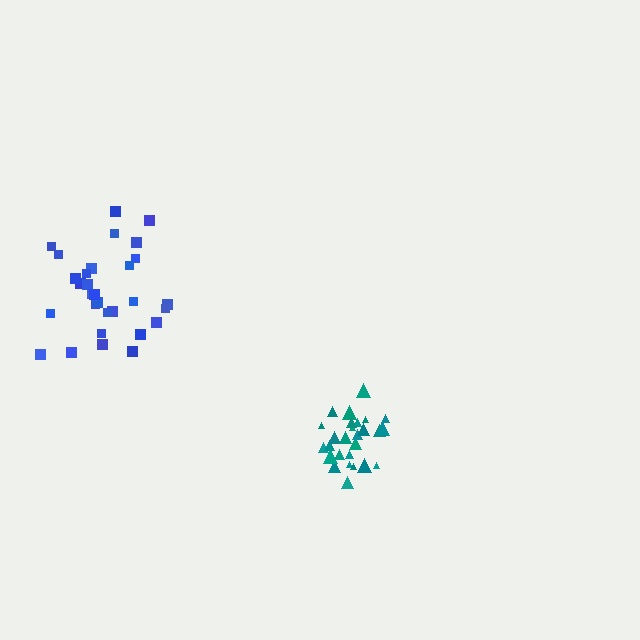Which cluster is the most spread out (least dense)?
Blue.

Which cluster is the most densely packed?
Teal.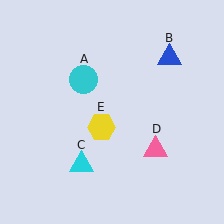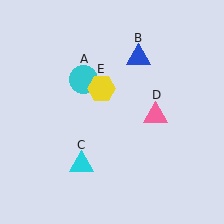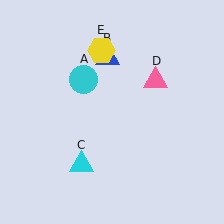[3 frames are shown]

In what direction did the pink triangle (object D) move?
The pink triangle (object D) moved up.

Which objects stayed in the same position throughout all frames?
Cyan circle (object A) and cyan triangle (object C) remained stationary.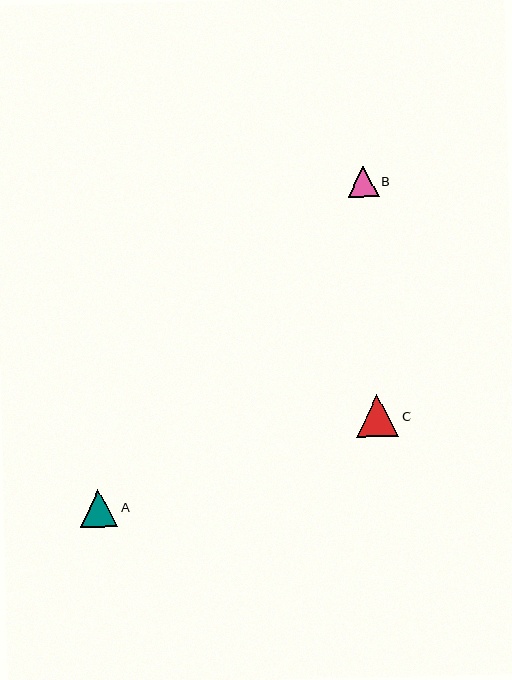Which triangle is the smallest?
Triangle B is the smallest with a size of approximately 31 pixels.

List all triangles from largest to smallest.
From largest to smallest: C, A, B.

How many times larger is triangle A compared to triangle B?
Triangle A is approximately 1.2 times the size of triangle B.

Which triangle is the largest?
Triangle C is the largest with a size of approximately 42 pixels.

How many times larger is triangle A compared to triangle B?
Triangle A is approximately 1.2 times the size of triangle B.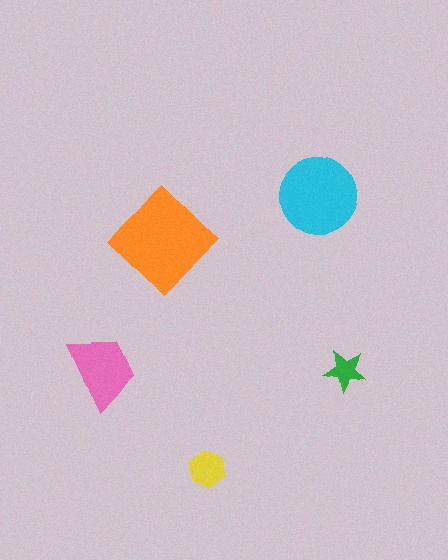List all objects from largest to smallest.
The orange diamond, the cyan circle, the pink trapezoid, the yellow hexagon, the green star.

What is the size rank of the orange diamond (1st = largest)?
1st.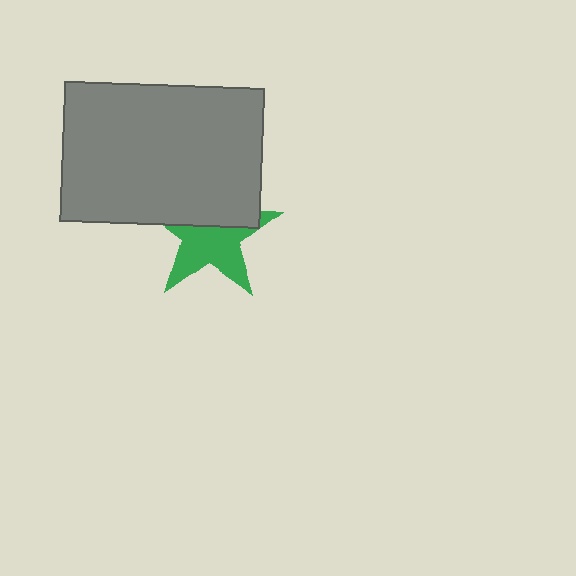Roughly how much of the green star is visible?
About half of it is visible (roughly 57%).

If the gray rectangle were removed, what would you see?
You would see the complete green star.